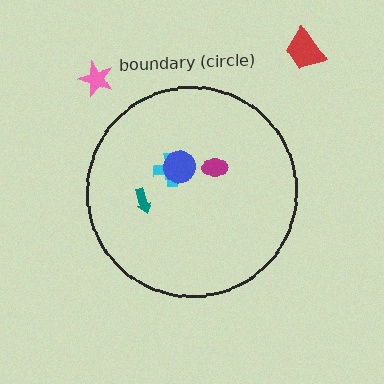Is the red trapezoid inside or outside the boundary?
Outside.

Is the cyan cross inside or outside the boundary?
Inside.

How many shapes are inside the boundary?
4 inside, 2 outside.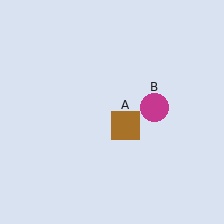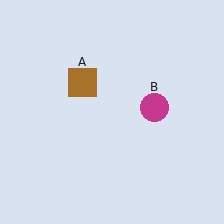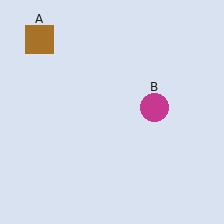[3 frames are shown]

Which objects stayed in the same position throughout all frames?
Magenta circle (object B) remained stationary.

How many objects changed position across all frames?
1 object changed position: brown square (object A).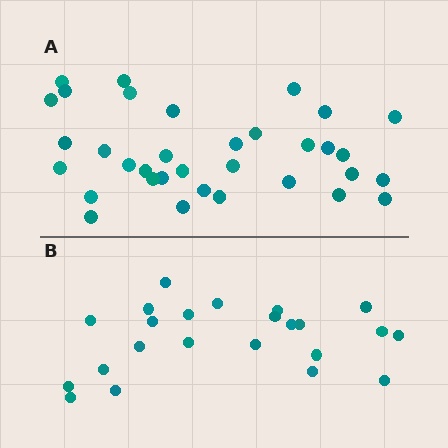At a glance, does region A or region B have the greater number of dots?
Region A (the top region) has more dots.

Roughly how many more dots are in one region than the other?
Region A has roughly 12 or so more dots than region B.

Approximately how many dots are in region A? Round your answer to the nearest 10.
About 30 dots. (The exact count is 34, which rounds to 30.)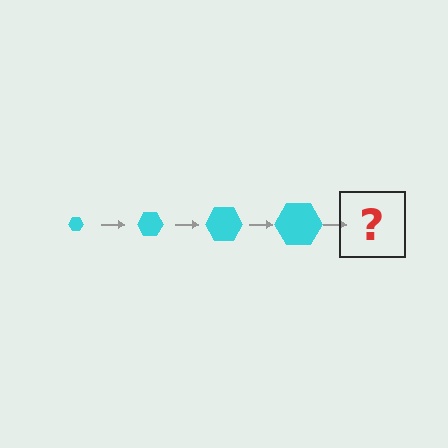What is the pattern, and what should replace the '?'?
The pattern is that the hexagon gets progressively larger each step. The '?' should be a cyan hexagon, larger than the previous one.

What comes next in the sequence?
The next element should be a cyan hexagon, larger than the previous one.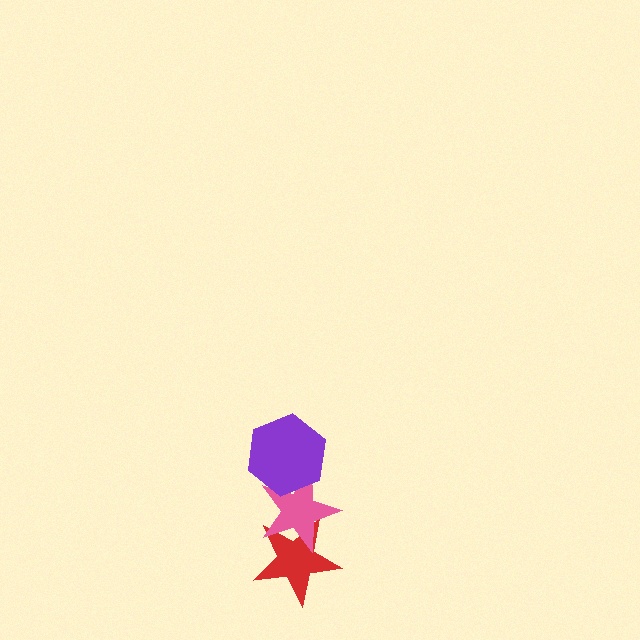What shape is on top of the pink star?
The purple hexagon is on top of the pink star.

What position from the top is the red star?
The red star is 3rd from the top.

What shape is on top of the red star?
The pink star is on top of the red star.